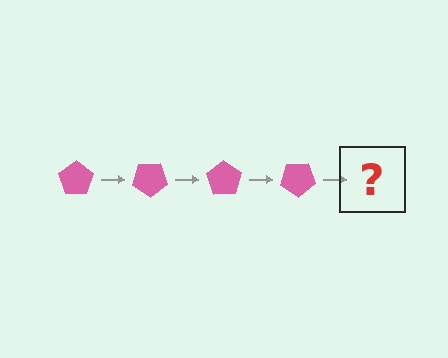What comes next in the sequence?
The next element should be a pink pentagon rotated 140 degrees.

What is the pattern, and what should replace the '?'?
The pattern is that the pentagon rotates 35 degrees each step. The '?' should be a pink pentagon rotated 140 degrees.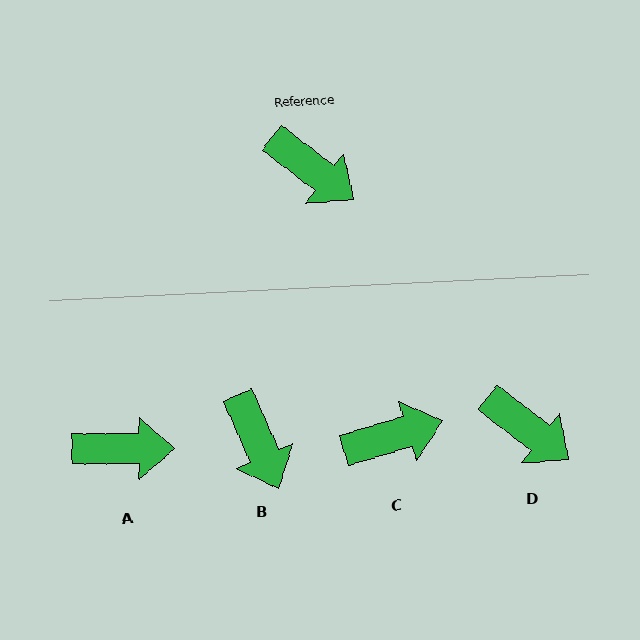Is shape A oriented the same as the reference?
No, it is off by about 37 degrees.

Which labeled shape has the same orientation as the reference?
D.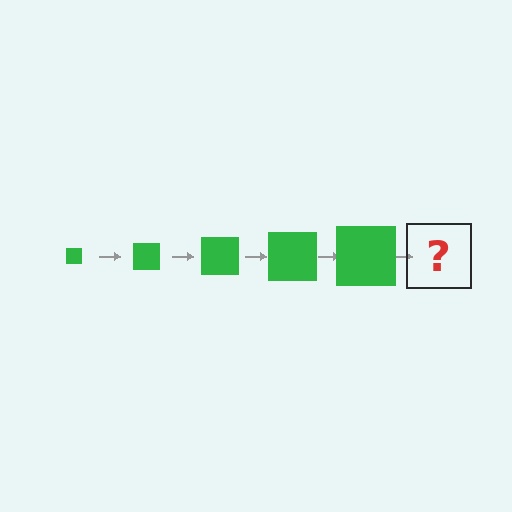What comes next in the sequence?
The next element should be a green square, larger than the previous one.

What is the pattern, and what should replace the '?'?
The pattern is that the square gets progressively larger each step. The '?' should be a green square, larger than the previous one.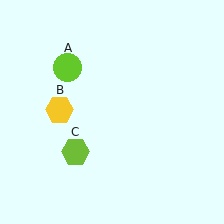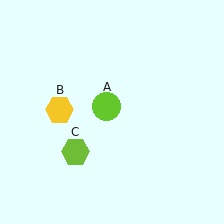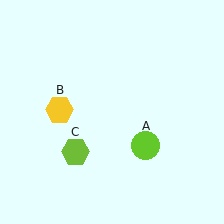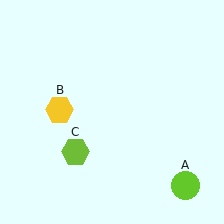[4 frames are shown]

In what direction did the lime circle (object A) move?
The lime circle (object A) moved down and to the right.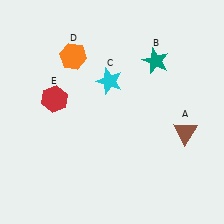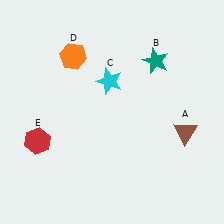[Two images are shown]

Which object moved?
The red hexagon (E) moved down.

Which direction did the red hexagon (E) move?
The red hexagon (E) moved down.